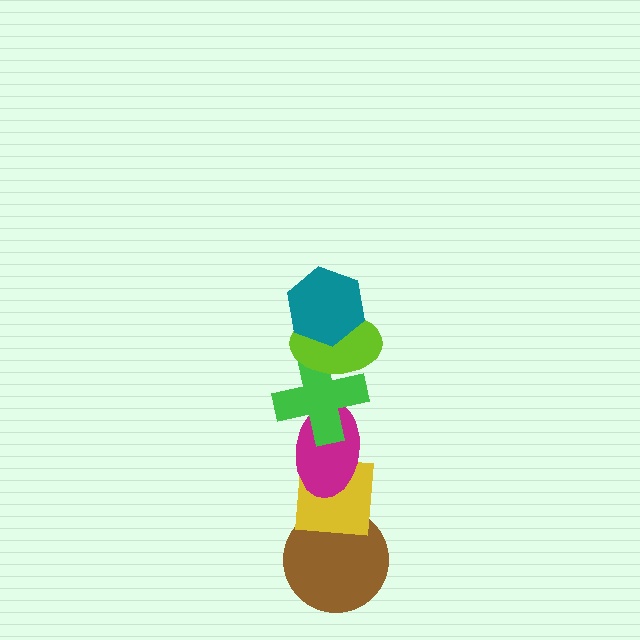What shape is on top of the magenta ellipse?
The green cross is on top of the magenta ellipse.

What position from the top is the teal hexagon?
The teal hexagon is 1st from the top.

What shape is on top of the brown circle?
The yellow square is on top of the brown circle.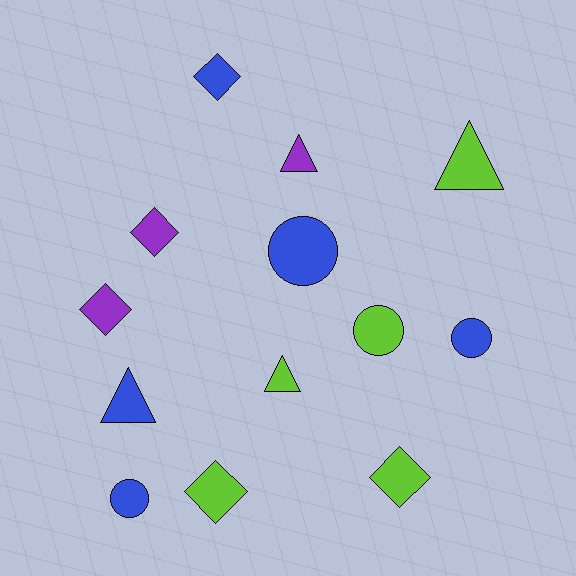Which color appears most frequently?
Blue, with 5 objects.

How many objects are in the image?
There are 13 objects.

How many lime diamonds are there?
There are 2 lime diamonds.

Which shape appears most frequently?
Diamond, with 5 objects.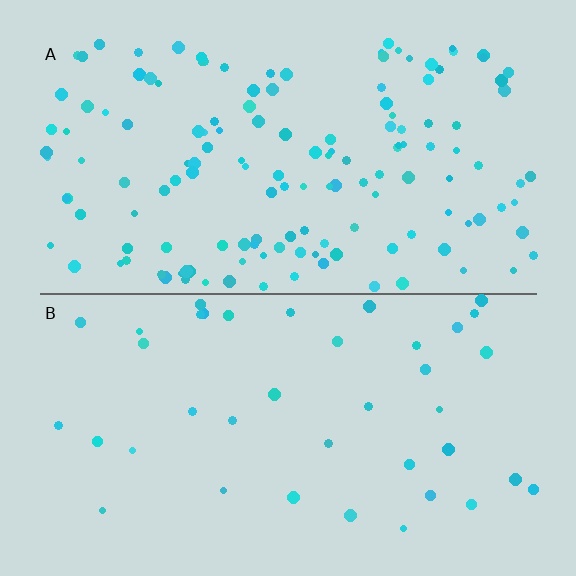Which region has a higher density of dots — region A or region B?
A (the top).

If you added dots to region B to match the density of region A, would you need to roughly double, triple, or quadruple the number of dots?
Approximately quadruple.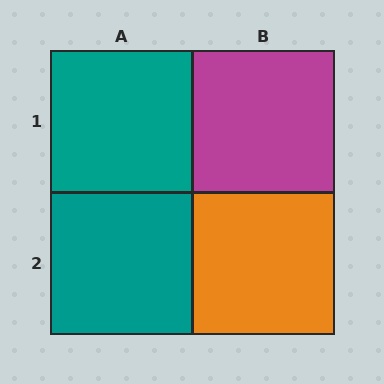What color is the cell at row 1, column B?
Magenta.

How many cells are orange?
1 cell is orange.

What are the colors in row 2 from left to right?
Teal, orange.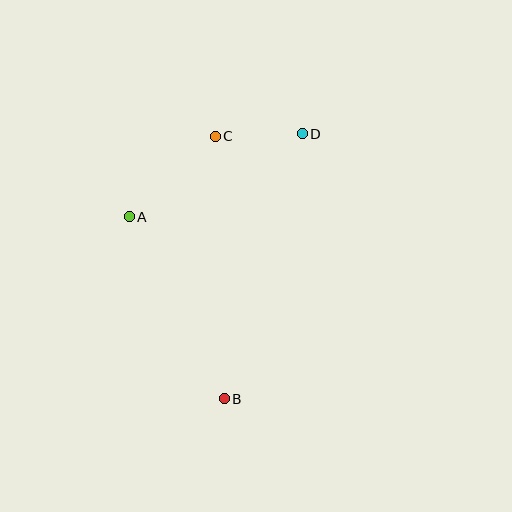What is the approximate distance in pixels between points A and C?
The distance between A and C is approximately 118 pixels.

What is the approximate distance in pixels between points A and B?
The distance between A and B is approximately 205 pixels.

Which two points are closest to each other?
Points C and D are closest to each other.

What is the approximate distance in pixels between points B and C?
The distance between B and C is approximately 262 pixels.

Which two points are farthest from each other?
Points B and D are farthest from each other.